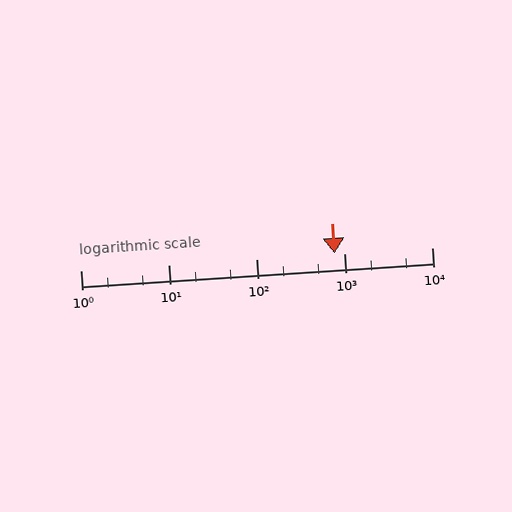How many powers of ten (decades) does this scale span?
The scale spans 4 decades, from 1 to 10000.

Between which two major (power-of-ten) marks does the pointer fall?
The pointer is between 100 and 1000.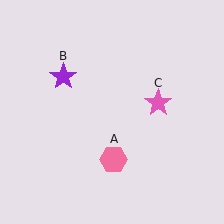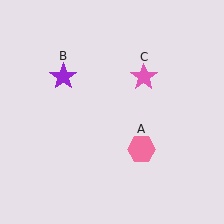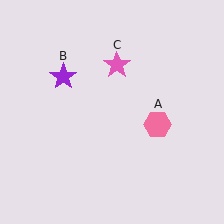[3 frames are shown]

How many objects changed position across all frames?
2 objects changed position: pink hexagon (object A), pink star (object C).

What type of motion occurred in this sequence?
The pink hexagon (object A), pink star (object C) rotated counterclockwise around the center of the scene.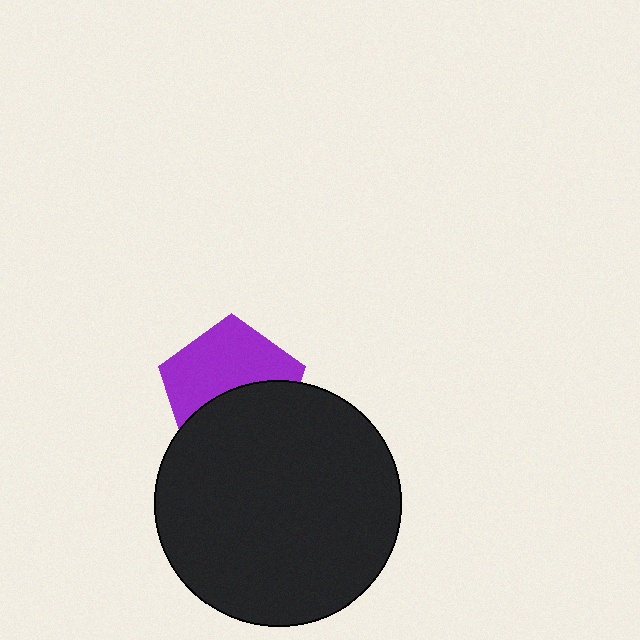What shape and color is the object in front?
The object in front is a black circle.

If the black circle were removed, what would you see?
You would see the complete purple pentagon.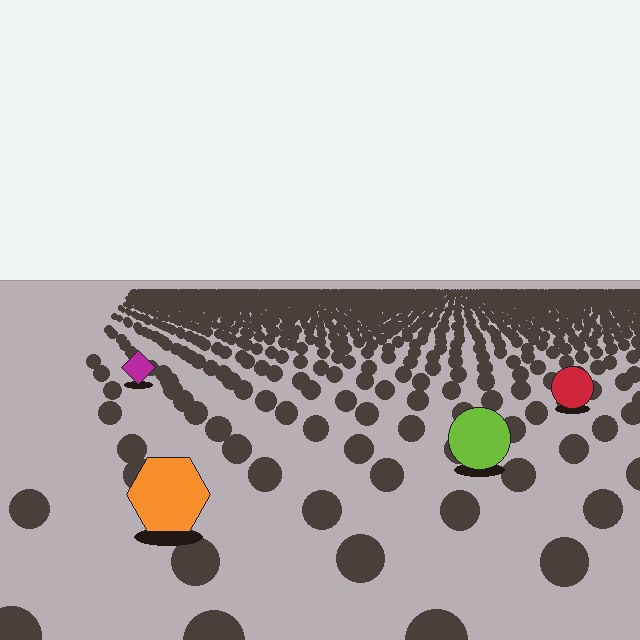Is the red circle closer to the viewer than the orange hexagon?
No. The orange hexagon is closer — you can tell from the texture gradient: the ground texture is coarser near it.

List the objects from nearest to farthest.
From nearest to farthest: the orange hexagon, the lime circle, the red circle, the magenta diamond.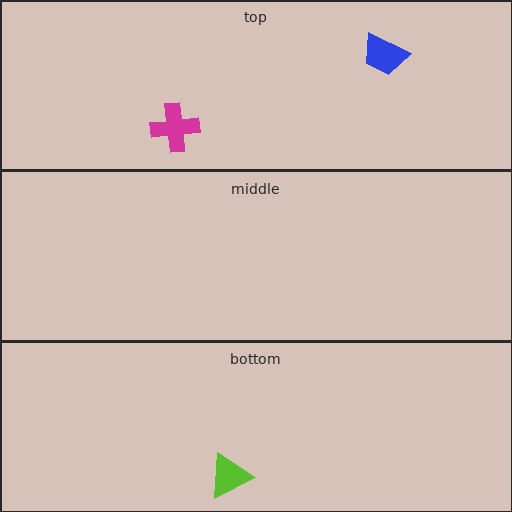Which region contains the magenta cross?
The top region.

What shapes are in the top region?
The magenta cross, the blue trapezoid.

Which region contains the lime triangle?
The bottom region.